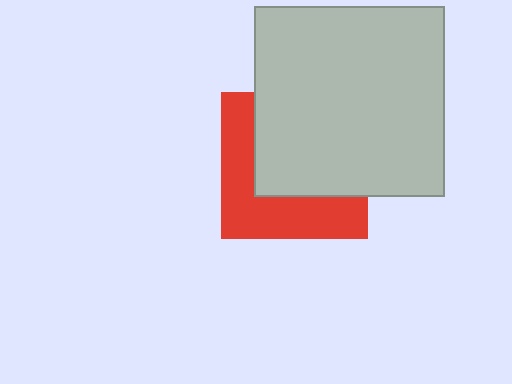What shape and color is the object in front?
The object in front is a light gray square.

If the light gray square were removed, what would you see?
You would see the complete red square.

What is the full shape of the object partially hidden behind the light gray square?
The partially hidden object is a red square.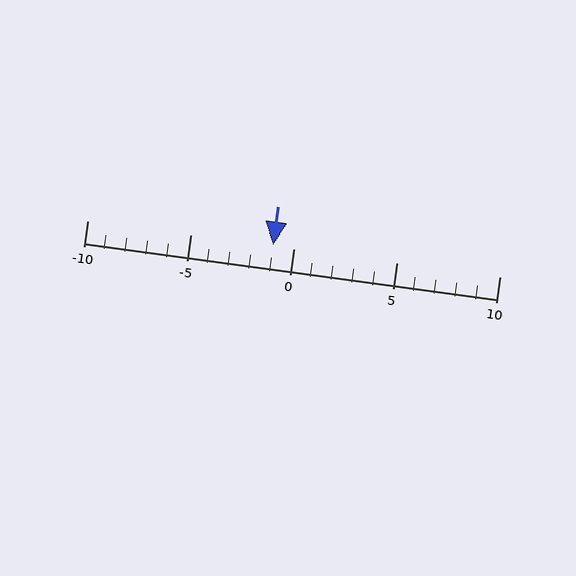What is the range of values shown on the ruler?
The ruler shows values from -10 to 10.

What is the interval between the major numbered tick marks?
The major tick marks are spaced 5 units apart.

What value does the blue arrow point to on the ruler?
The blue arrow points to approximately -1.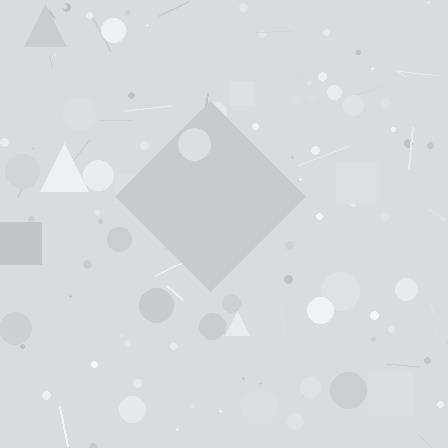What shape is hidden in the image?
A diamond is hidden in the image.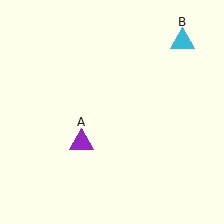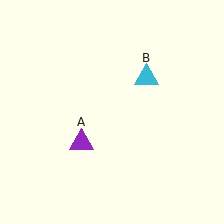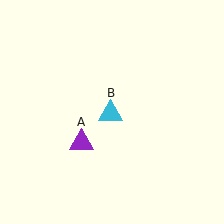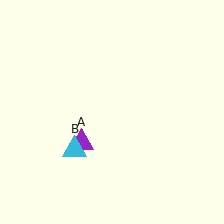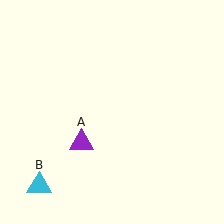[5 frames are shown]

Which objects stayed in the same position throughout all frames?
Purple triangle (object A) remained stationary.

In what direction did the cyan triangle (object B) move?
The cyan triangle (object B) moved down and to the left.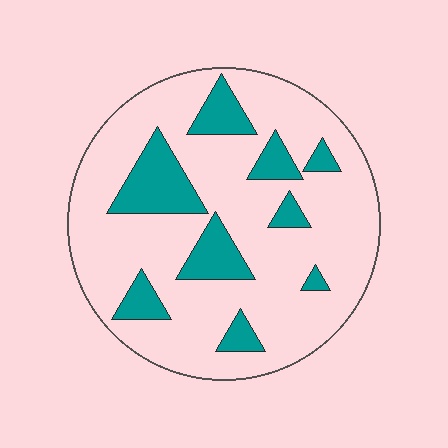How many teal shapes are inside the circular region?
9.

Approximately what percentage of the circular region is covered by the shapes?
Approximately 20%.